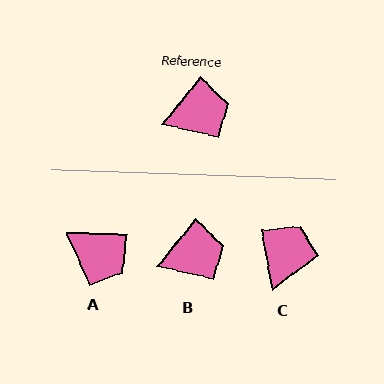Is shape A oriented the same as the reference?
No, it is off by about 53 degrees.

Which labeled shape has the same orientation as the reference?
B.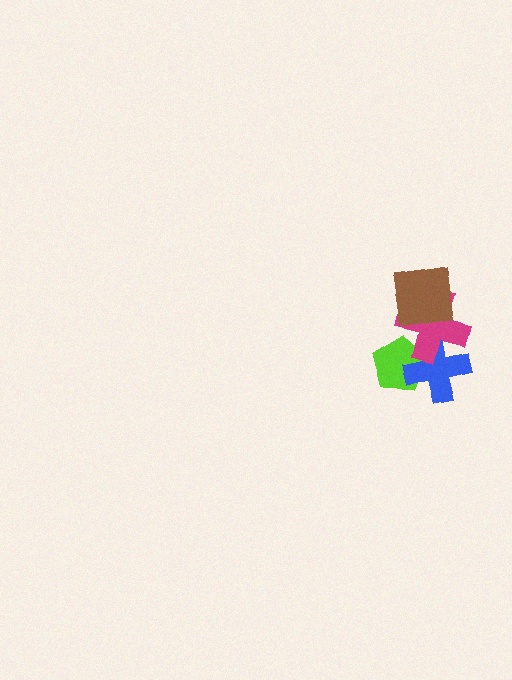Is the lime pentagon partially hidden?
Yes, it is partially covered by another shape.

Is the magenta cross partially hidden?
Yes, it is partially covered by another shape.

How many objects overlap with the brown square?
1 object overlaps with the brown square.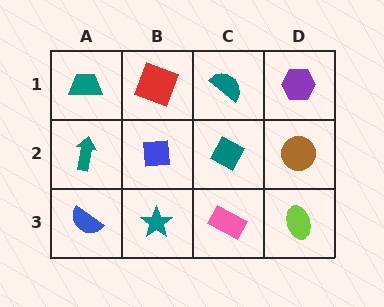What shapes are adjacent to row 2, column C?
A teal semicircle (row 1, column C), a pink rectangle (row 3, column C), a blue square (row 2, column B), a brown circle (row 2, column D).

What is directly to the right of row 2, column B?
A teal diamond.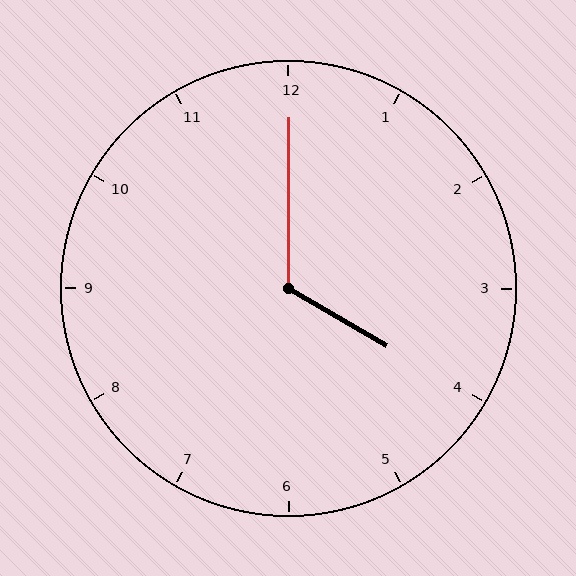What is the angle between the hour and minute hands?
Approximately 120 degrees.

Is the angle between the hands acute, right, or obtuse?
It is obtuse.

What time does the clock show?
4:00.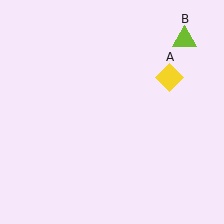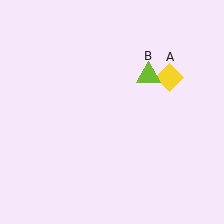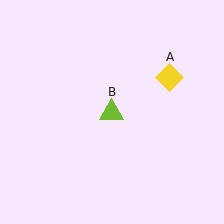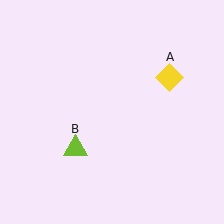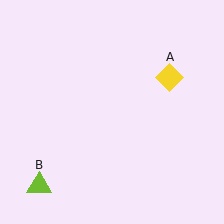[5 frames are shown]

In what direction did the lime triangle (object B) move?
The lime triangle (object B) moved down and to the left.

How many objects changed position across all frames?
1 object changed position: lime triangle (object B).